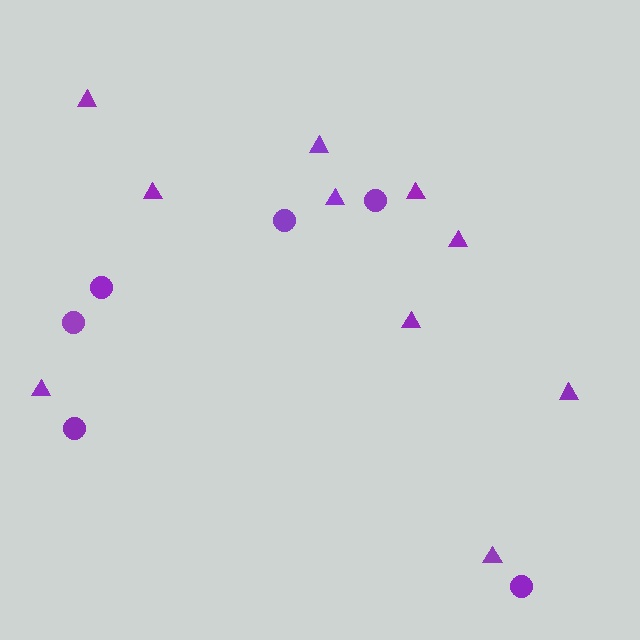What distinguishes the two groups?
There are 2 groups: one group of circles (6) and one group of triangles (10).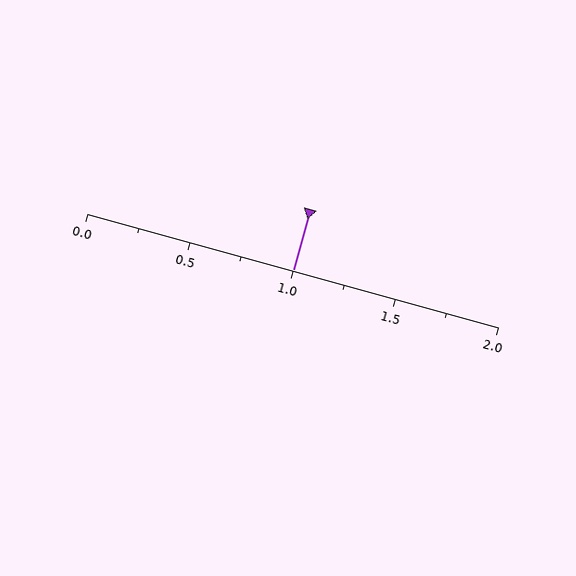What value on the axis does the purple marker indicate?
The marker indicates approximately 1.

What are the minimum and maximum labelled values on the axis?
The axis runs from 0.0 to 2.0.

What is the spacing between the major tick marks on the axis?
The major ticks are spaced 0.5 apart.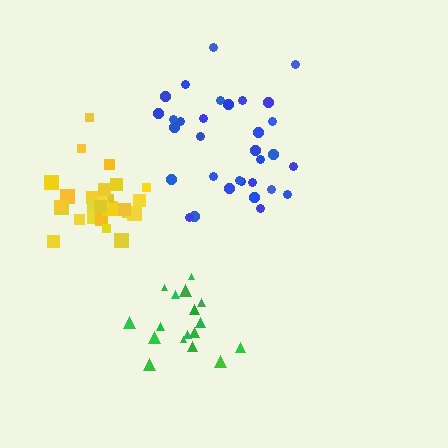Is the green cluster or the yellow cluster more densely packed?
Yellow.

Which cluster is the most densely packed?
Yellow.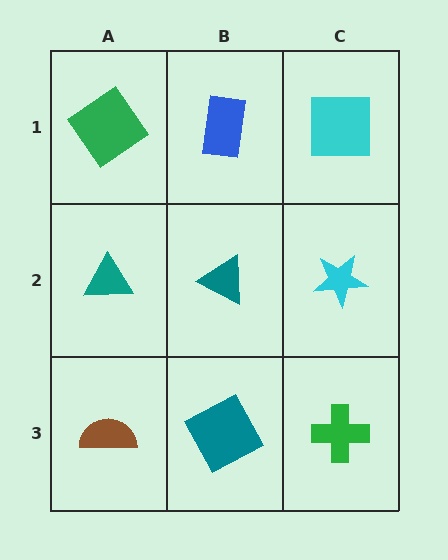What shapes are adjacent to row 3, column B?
A teal triangle (row 2, column B), a brown semicircle (row 3, column A), a green cross (row 3, column C).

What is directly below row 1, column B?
A teal triangle.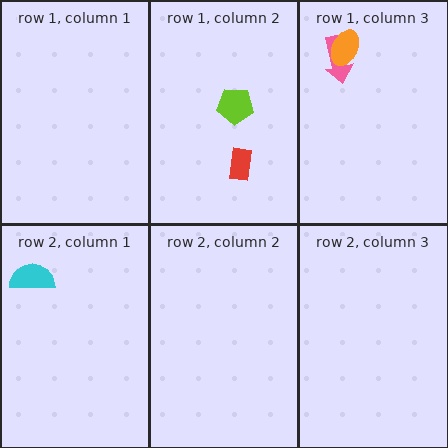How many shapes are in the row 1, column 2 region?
2.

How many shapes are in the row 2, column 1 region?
1.